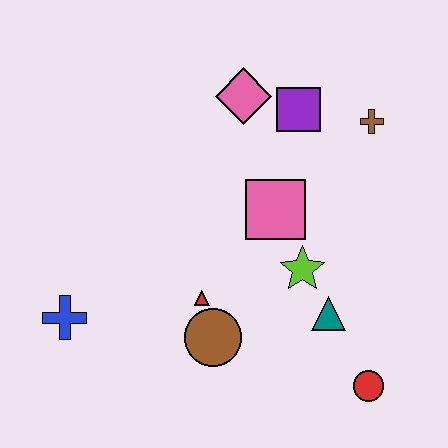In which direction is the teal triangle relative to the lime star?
The teal triangle is below the lime star.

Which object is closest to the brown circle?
The red triangle is closest to the brown circle.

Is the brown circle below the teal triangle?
Yes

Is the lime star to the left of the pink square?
No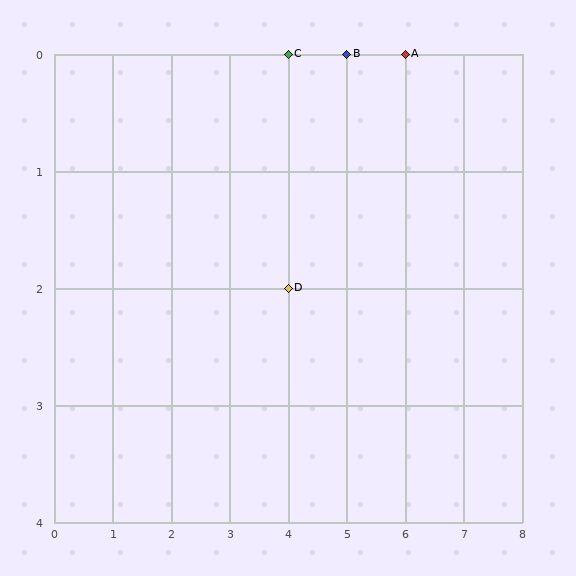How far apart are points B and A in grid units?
Points B and A are 1 column apart.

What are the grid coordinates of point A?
Point A is at grid coordinates (6, 0).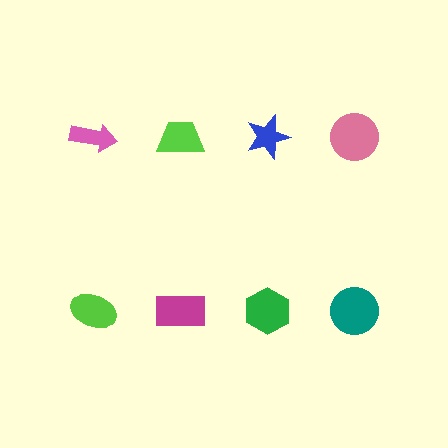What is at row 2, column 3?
A green hexagon.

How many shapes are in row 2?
4 shapes.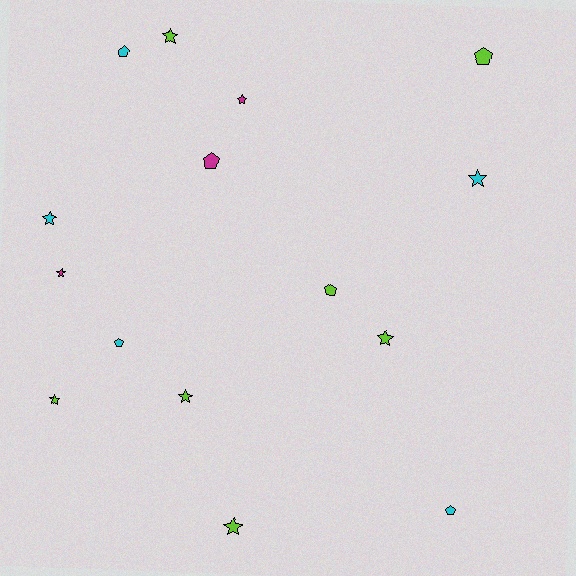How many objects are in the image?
There are 15 objects.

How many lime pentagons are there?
There are 2 lime pentagons.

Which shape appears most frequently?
Star, with 9 objects.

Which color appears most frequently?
Lime, with 7 objects.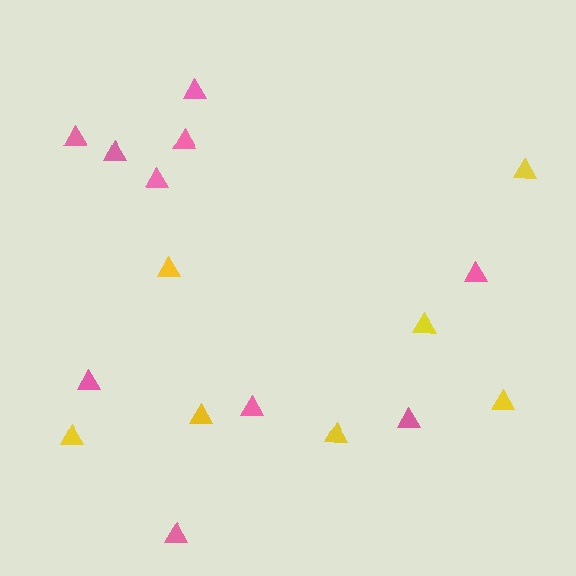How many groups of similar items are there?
There are 2 groups: one group of pink triangles (10) and one group of yellow triangles (7).